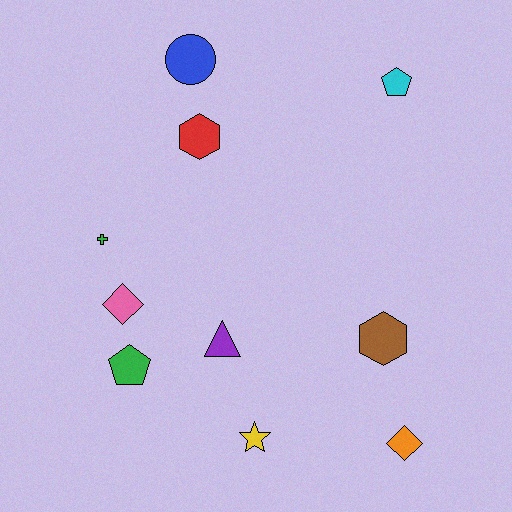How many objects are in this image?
There are 10 objects.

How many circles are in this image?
There is 1 circle.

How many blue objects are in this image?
There is 1 blue object.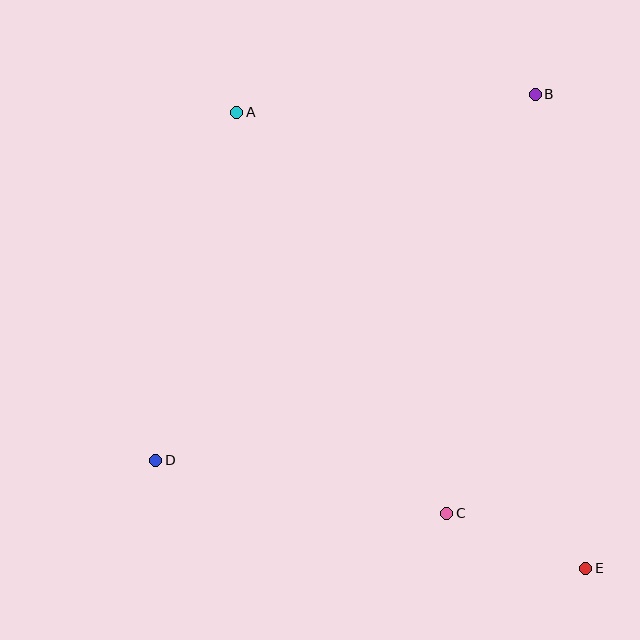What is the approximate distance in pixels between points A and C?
The distance between A and C is approximately 453 pixels.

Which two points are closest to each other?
Points C and E are closest to each other.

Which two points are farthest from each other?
Points A and E are farthest from each other.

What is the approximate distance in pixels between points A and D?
The distance between A and D is approximately 357 pixels.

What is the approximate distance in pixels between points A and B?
The distance between A and B is approximately 299 pixels.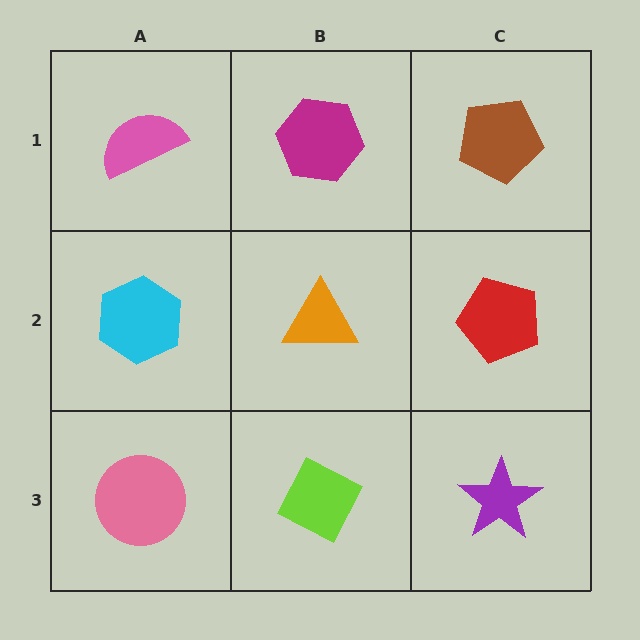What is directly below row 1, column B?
An orange triangle.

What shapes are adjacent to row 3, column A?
A cyan hexagon (row 2, column A), a lime diamond (row 3, column B).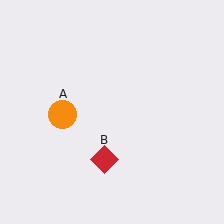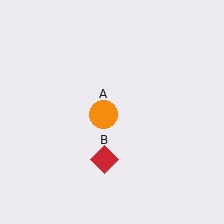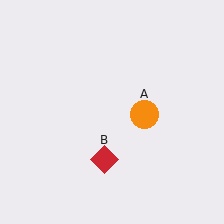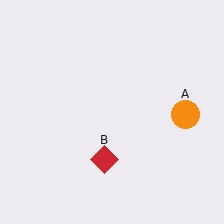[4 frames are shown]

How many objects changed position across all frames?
1 object changed position: orange circle (object A).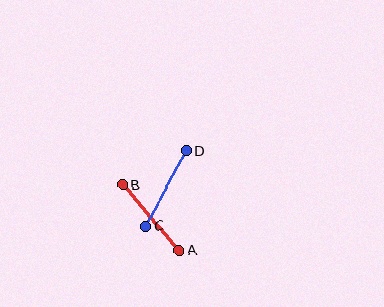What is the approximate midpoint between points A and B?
The midpoint is at approximately (151, 218) pixels.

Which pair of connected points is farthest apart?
Points A and B are farthest apart.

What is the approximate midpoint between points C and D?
The midpoint is at approximately (166, 188) pixels.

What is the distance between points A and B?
The distance is approximately 87 pixels.